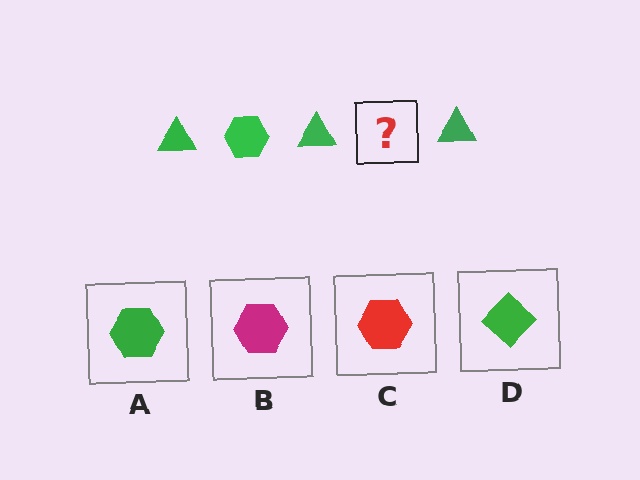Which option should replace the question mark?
Option A.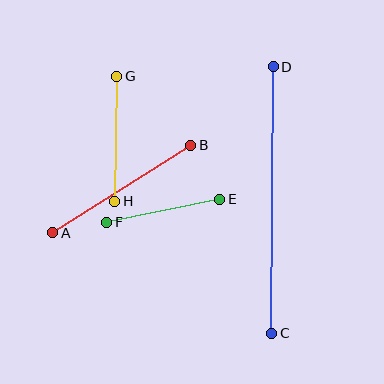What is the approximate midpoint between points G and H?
The midpoint is at approximately (116, 139) pixels.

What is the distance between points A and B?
The distance is approximately 164 pixels.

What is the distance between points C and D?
The distance is approximately 267 pixels.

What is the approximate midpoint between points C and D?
The midpoint is at approximately (272, 200) pixels.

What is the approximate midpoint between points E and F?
The midpoint is at approximately (163, 211) pixels.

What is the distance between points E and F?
The distance is approximately 115 pixels.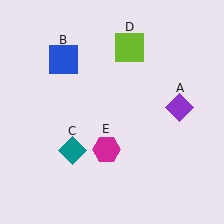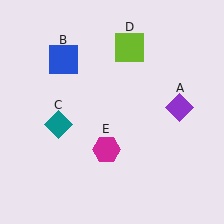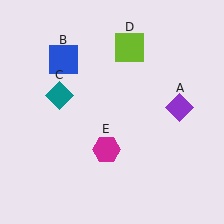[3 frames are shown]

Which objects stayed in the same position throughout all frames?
Purple diamond (object A) and blue square (object B) and lime square (object D) and magenta hexagon (object E) remained stationary.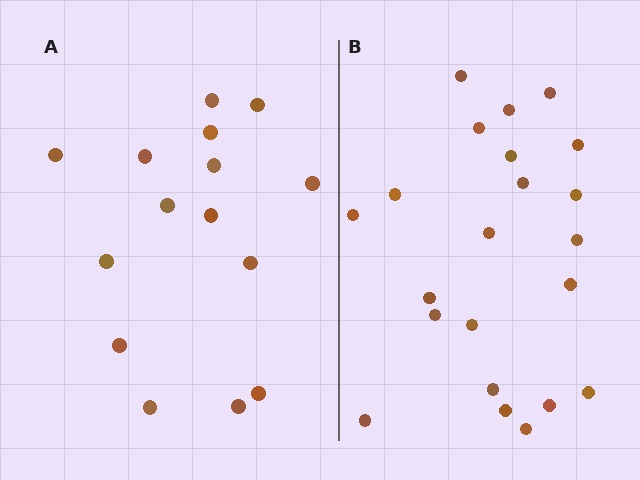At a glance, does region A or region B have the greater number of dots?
Region B (the right region) has more dots.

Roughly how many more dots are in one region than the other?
Region B has roughly 8 or so more dots than region A.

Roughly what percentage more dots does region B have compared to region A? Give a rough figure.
About 45% more.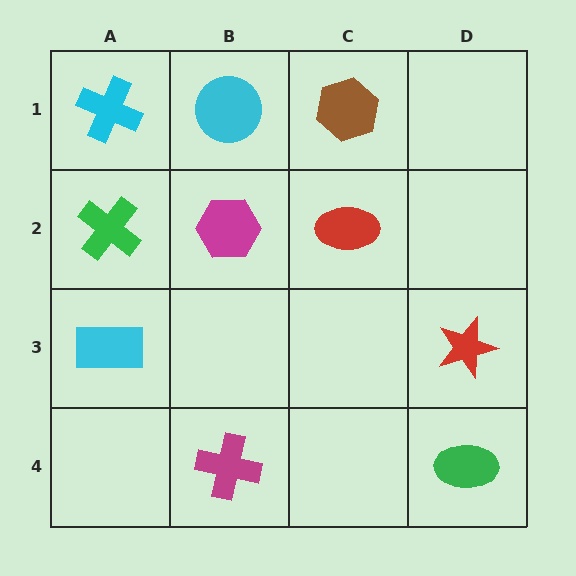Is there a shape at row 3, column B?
No, that cell is empty.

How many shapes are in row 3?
2 shapes.